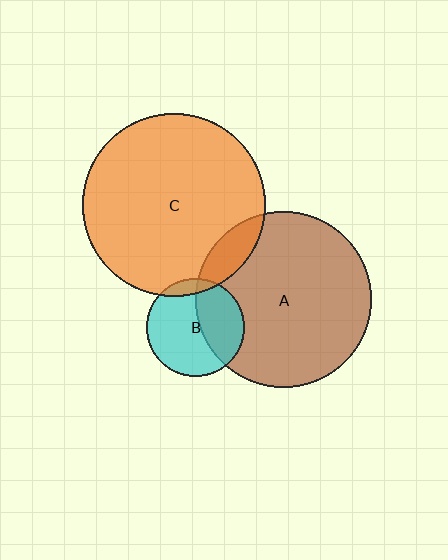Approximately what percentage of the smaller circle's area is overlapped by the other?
Approximately 10%.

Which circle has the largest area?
Circle C (orange).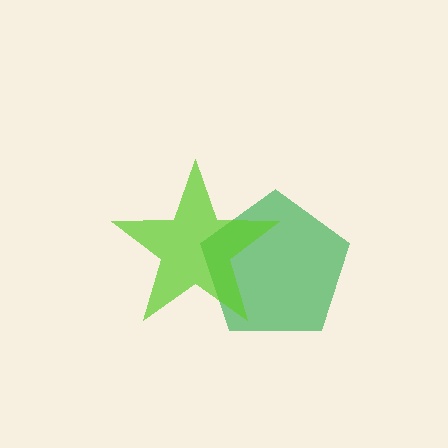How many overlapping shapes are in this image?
There are 2 overlapping shapes in the image.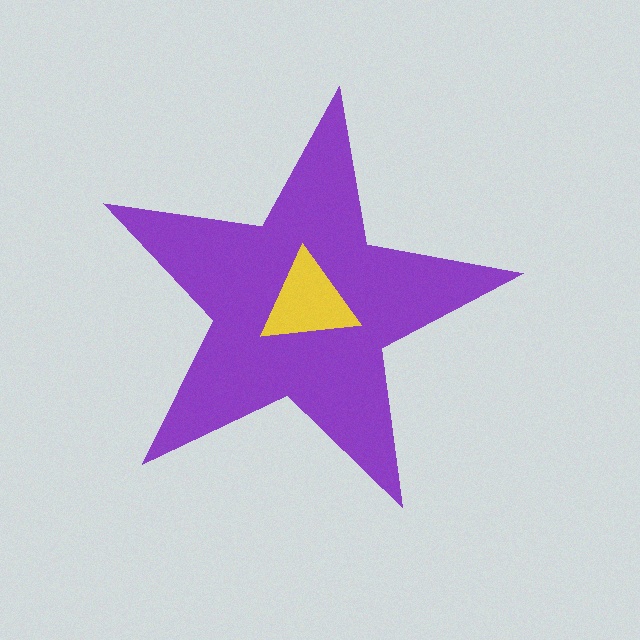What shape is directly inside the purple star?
The yellow triangle.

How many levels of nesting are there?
2.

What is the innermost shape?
The yellow triangle.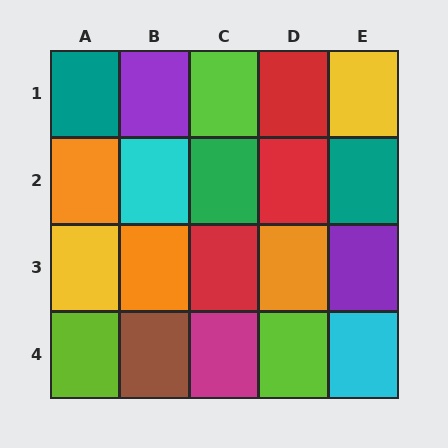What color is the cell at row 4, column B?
Brown.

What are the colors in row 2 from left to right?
Orange, cyan, green, red, teal.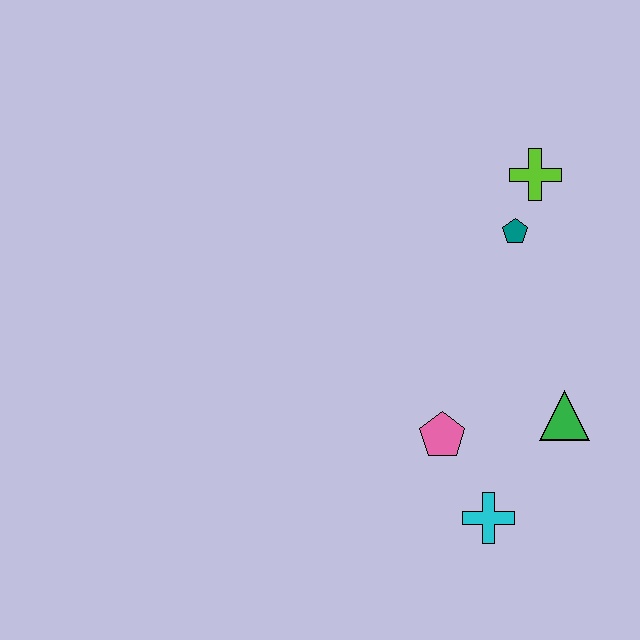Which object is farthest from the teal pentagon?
The cyan cross is farthest from the teal pentagon.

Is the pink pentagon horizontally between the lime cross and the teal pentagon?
No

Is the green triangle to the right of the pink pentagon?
Yes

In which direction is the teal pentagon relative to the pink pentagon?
The teal pentagon is above the pink pentagon.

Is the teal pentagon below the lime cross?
Yes